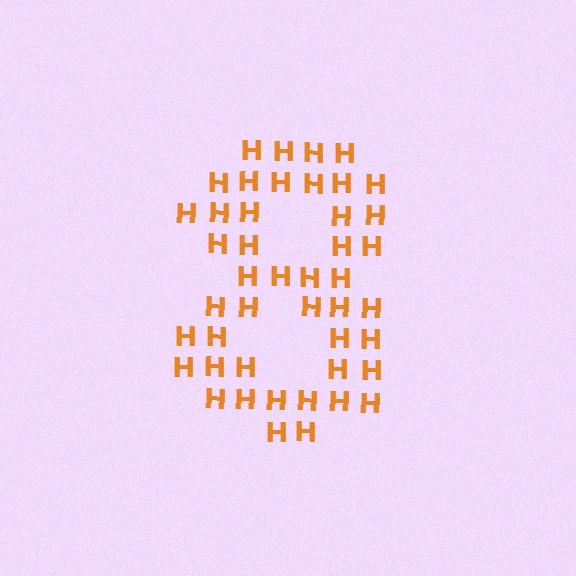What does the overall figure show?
The overall figure shows the digit 8.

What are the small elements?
The small elements are letter H's.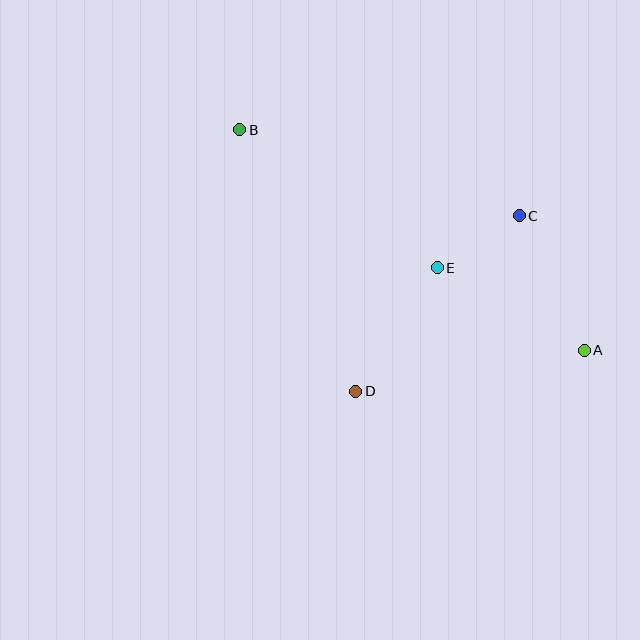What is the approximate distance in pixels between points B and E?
The distance between B and E is approximately 241 pixels.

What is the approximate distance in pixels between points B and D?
The distance between B and D is approximately 286 pixels.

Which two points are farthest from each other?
Points A and B are farthest from each other.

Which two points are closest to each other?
Points C and E are closest to each other.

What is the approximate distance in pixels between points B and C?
The distance between B and C is approximately 292 pixels.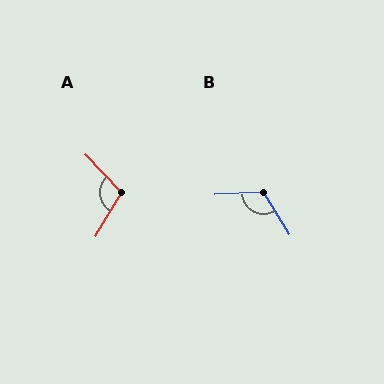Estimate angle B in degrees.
Approximately 118 degrees.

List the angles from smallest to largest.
A (106°), B (118°).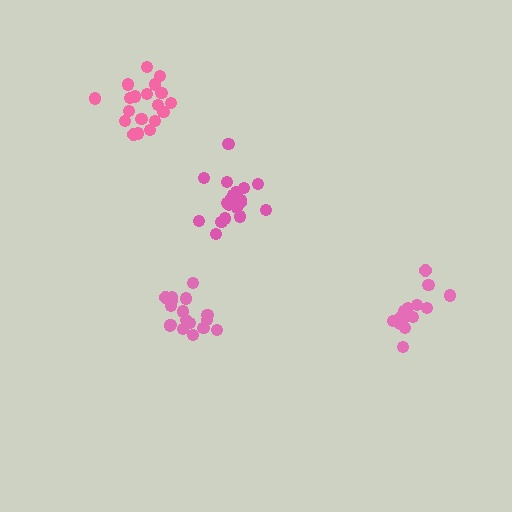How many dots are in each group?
Group 1: 17 dots, Group 2: 15 dots, Group 3: 19 dots, Group 4: 19 dots (70 total).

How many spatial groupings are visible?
There are 4 spatial groupings.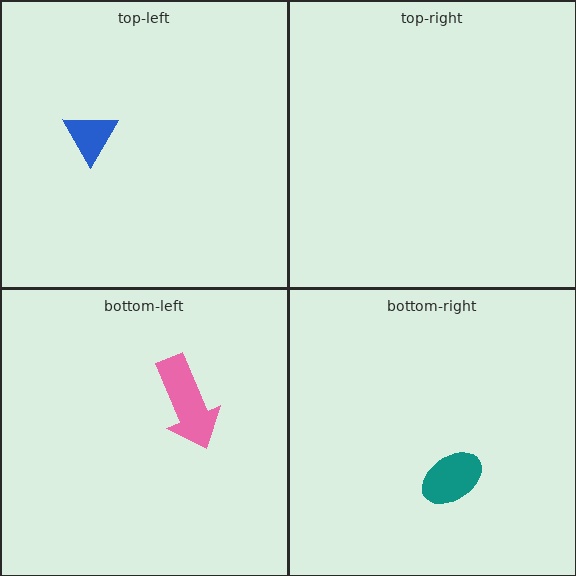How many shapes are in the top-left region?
1.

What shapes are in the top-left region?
The blue triangle.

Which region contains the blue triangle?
The top-left region.